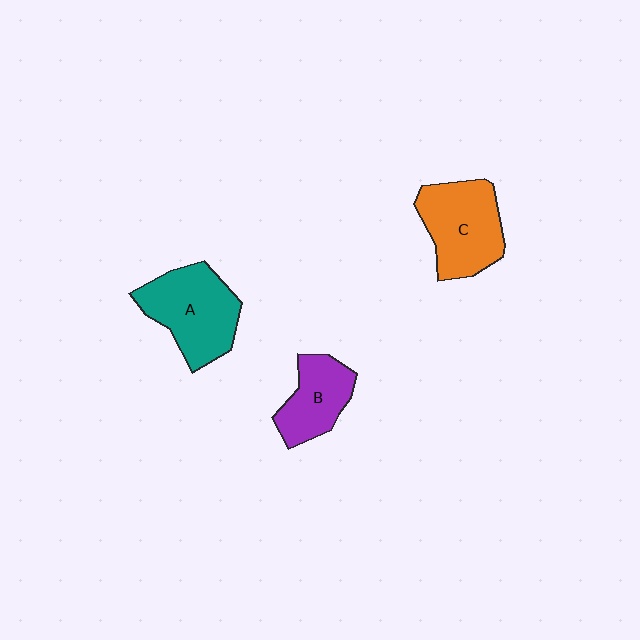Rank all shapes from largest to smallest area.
From largest to smallest: A (teal), C (orange), B (purple).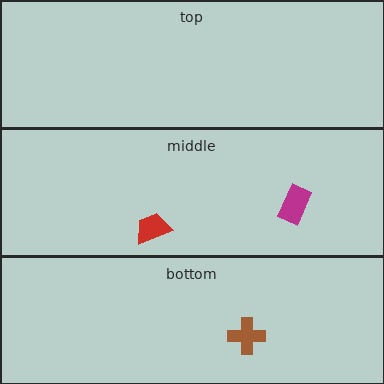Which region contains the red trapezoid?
The middle region.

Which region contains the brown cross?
The bottom region.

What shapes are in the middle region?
The red trapezoid, the magenta rectangle.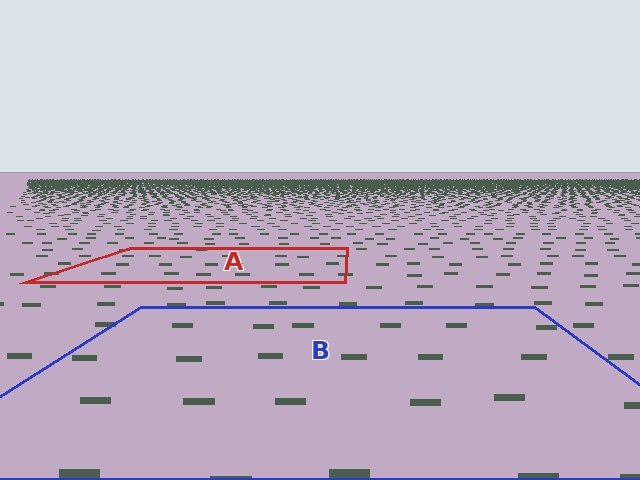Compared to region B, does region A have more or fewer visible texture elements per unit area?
Region A has more texture elements per unit area — they are packed more densely because it is farther away.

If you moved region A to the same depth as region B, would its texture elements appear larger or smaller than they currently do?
They would appear larger. At a closer depth, the same texture elements are projected at a bigger on-screen size.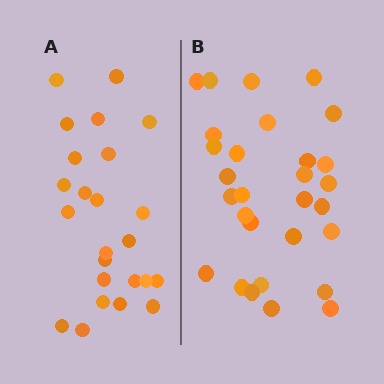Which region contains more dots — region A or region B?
Region B (the right region) has more dots.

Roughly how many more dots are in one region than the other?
Region B has about 5 more dots than region A.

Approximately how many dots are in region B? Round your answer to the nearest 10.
About 30 dots. (The exact count is 29, which rounds to 30.)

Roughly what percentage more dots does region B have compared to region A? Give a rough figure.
About 20% more.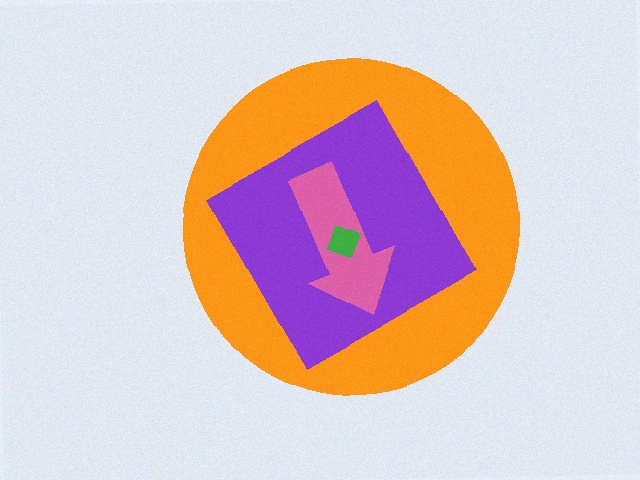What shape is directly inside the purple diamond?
The pink arrow.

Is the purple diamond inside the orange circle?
Yes.